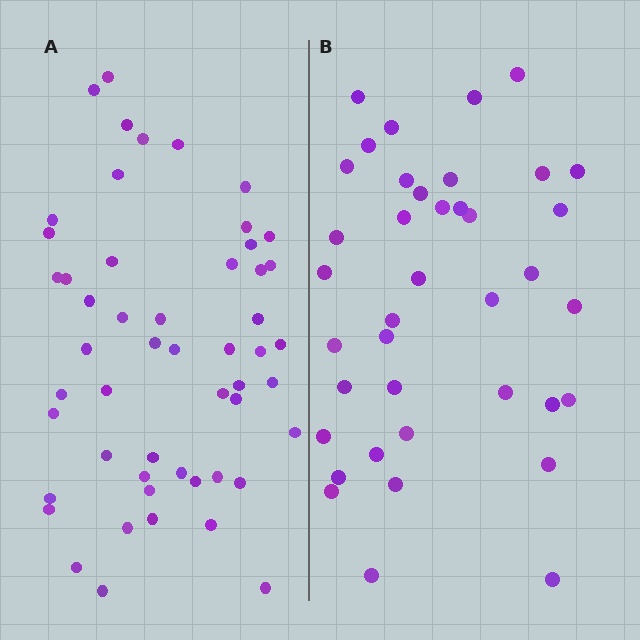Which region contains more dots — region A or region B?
Region A (the left region) has more dots.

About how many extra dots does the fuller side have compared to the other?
Region A has approximately 15 more dots than region B.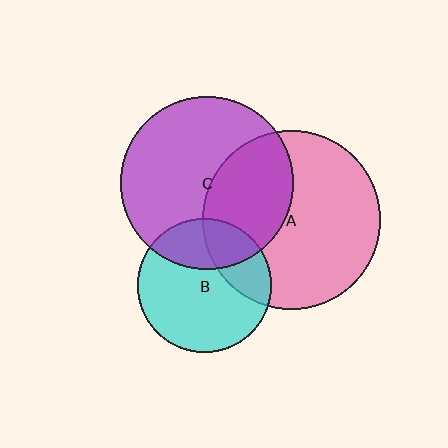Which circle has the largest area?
Circle A (pink).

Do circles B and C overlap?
Yes.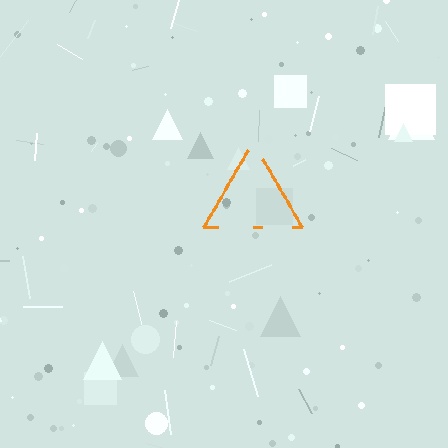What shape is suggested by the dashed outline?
The dashed outline suggests a triangle.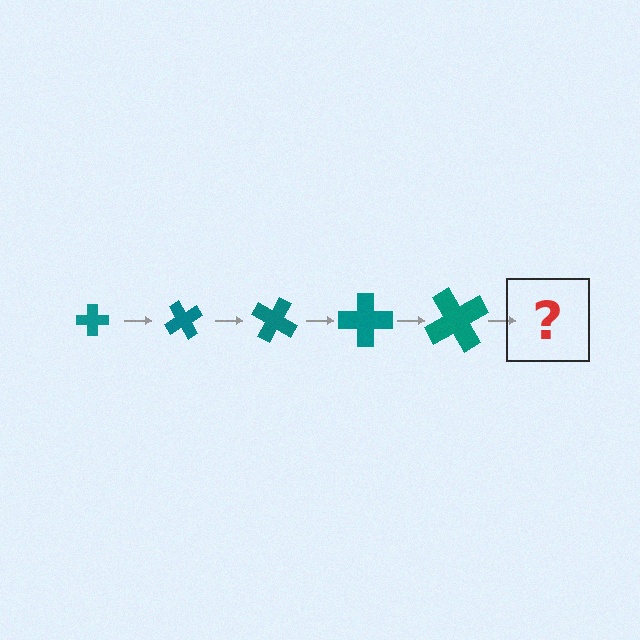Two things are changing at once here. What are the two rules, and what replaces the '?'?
The two rules are that the cross grows larger each step and it rotates 60 degrees each step. The '?' should be a cross, larger than the previous one and rotated 300 degrees from the start.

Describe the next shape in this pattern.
It should be a cross, larger than the previous one and rotated 300 degrees from the start.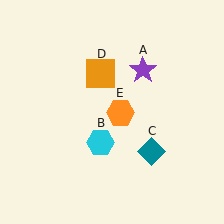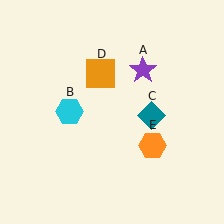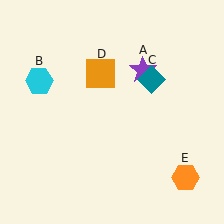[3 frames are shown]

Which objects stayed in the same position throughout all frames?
Purple star (object A) and orange square (object D) remained stationary.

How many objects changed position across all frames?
3 objects changed position: cyan hexagon (object B), teal diamond (object C), orange hexagon (object E).